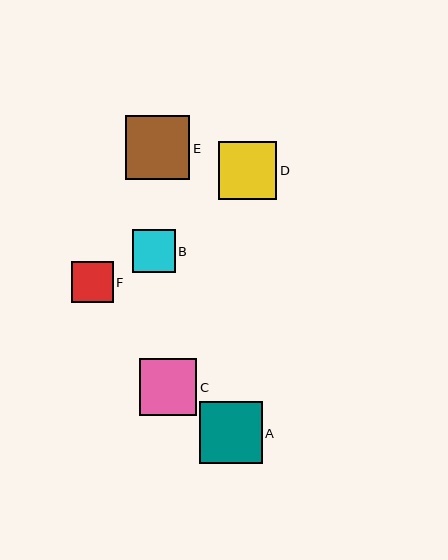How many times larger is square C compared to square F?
Square C is approximately 1.4 times the size of square F.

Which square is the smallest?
Square F is the smallest with a size of approximately 42 pixels.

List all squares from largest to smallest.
From largest to smallest: E, A, D, C, B, F.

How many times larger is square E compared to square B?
Square E is approximately 1.5 times the size of square B.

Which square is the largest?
Square E is the largest with a size of approximately 64 pixels.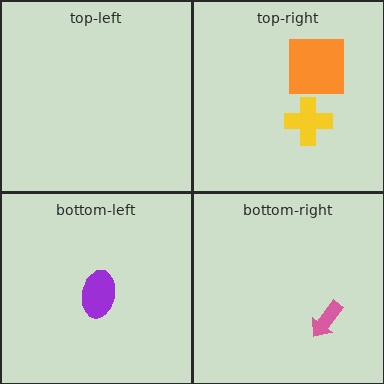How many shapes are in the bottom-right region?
1.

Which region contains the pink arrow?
The bottom-right region.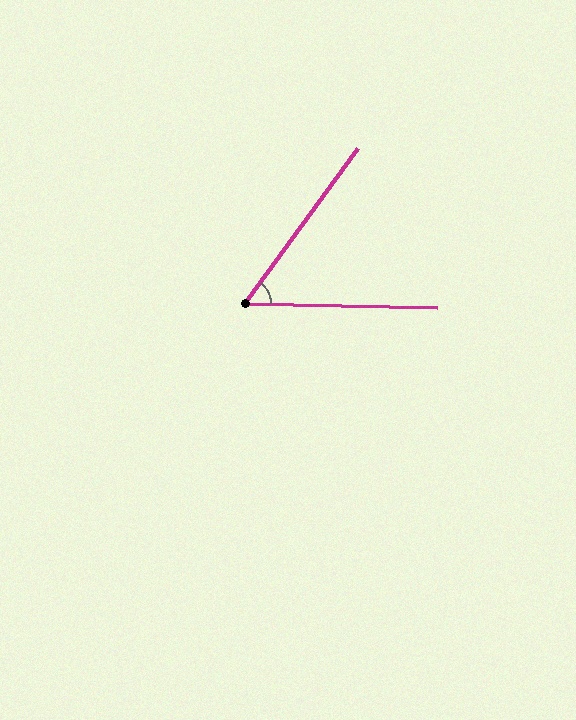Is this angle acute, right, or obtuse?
It is acute.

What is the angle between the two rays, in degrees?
Approximately 55 degrees.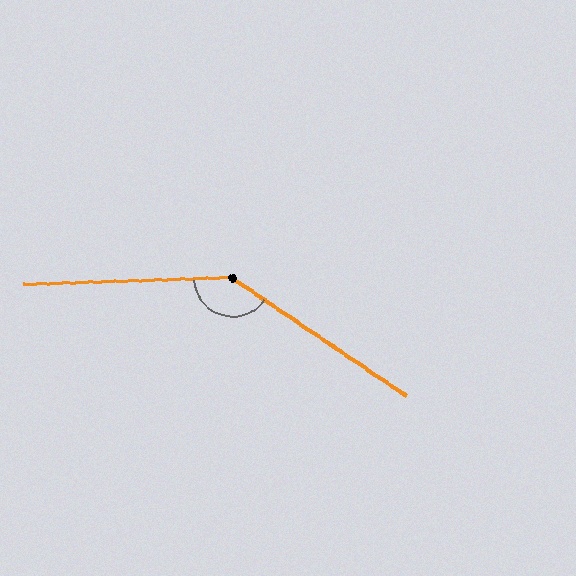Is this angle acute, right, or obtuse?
It is obtuse.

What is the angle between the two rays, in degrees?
Approximately 144 degrees.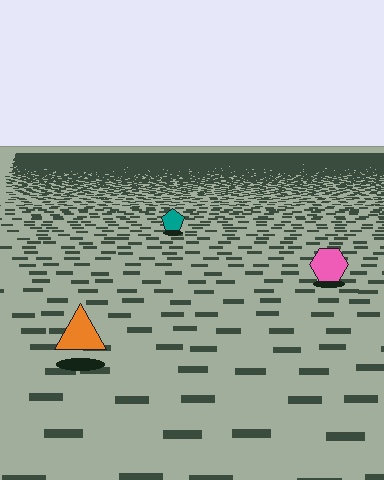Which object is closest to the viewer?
The orange triangle is closest. The texture marks near it are larger and more spread out.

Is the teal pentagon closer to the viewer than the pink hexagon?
No. The pink hexagon is closer — you can tell from the texture gradient: the ground texture is coarser near it.